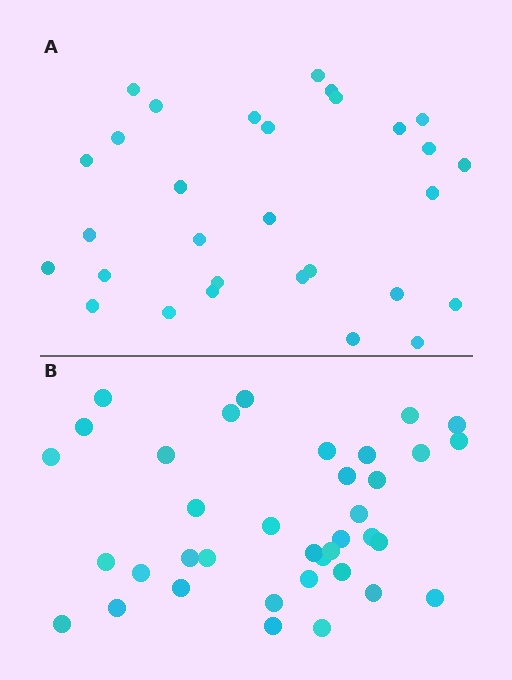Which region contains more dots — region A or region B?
Region B (the bottom region) has more dots.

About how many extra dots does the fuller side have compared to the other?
Region B has roughly 8 or so more dots than region A.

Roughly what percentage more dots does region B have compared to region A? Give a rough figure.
About 25% more.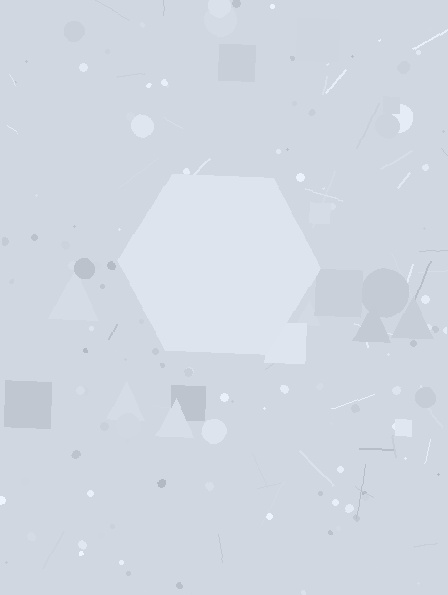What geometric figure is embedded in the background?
A hexagon is embedded in the background.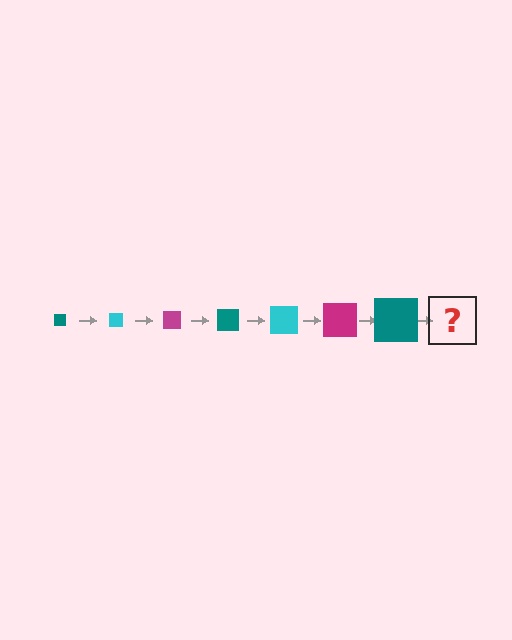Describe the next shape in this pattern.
It should be a cyan square, larger than the previous one.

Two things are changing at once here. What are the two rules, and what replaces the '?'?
The two rules are that the square grows larger each step and the color cycles through teal, cyan, and magenta. The '?' should be a cyan square, larger than the previous one.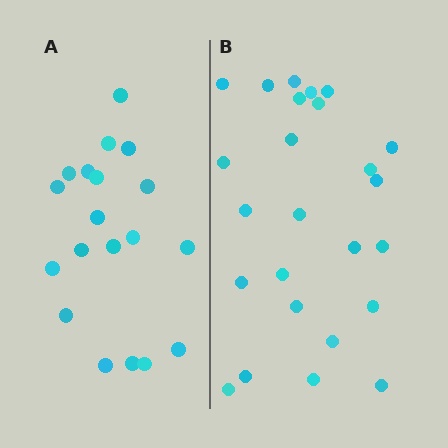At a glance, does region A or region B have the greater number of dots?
Region B (the right region) has more dots.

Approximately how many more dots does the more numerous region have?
Region B has about 6 more dots than region A.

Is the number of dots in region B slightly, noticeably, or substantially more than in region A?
Region B has noticeably more, but not dramatically so. The ratio is roughly 1.3 to 1.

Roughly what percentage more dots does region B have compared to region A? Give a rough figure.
About 30% more.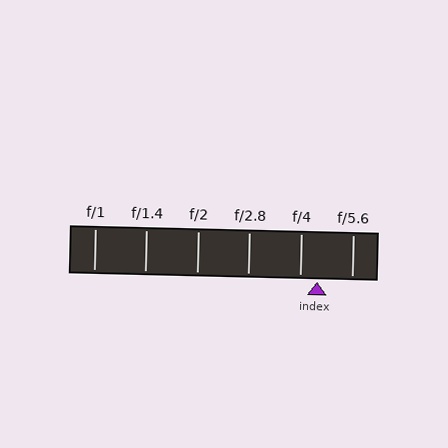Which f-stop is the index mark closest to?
The index mark is closest to f/4.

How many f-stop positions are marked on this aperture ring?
There are 6 f-stop positions marked.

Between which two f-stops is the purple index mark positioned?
The index mark is between f/4 and f/5.6.